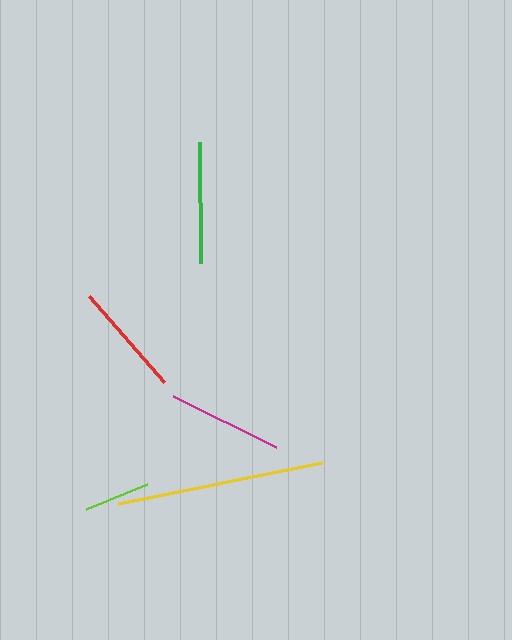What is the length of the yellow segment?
The yellow segment is approximately 208 pixels long.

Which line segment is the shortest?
The lime line is the shortest at approximately 66 pixels.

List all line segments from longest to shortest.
From longest to shortest: yellow, green, magenta, red, lime.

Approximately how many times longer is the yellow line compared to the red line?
The yellow line is approximately 1.8 times the length of the red line.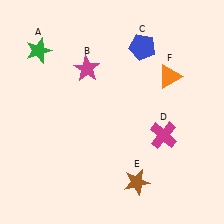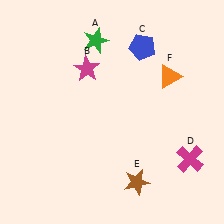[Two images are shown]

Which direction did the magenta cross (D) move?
The magenta cross (D) moved right.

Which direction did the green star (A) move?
The green star (A) moved right.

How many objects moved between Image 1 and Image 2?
2 objects moved between the two images.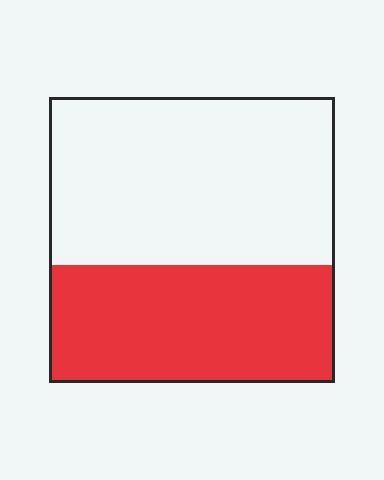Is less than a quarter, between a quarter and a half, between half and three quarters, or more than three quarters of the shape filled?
Between a quarter and a half.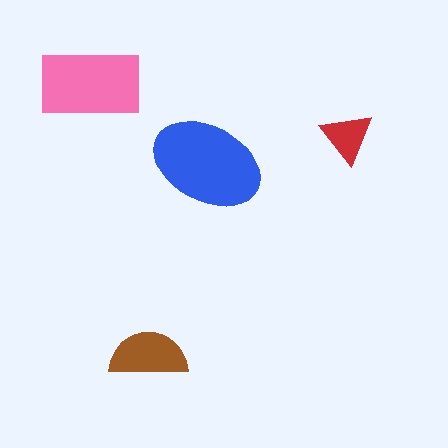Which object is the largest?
The blue ellipse.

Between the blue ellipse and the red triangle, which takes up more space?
The blue ellipse.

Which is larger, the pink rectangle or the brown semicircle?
The pink rectangle.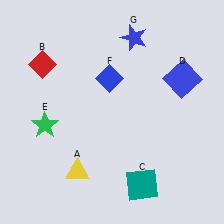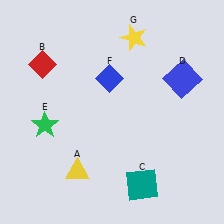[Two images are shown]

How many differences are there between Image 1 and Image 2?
There is 1 difference between the two images.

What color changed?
The star (G) changed from blue in Image 1 to yellow in Image 2.